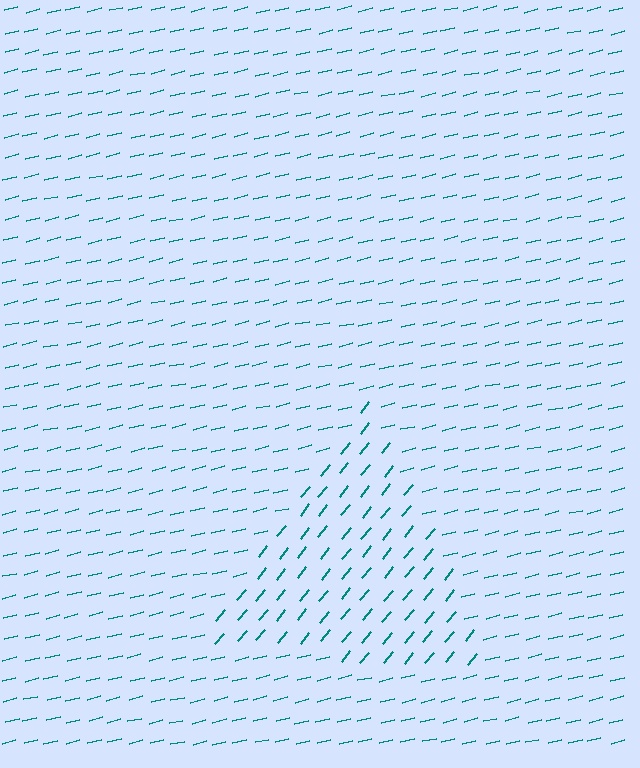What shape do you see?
I see a triangle.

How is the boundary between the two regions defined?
The boundary is defined purely by a change in line orientation (approximately 37 degrees difference). All lines are the same color and thickness.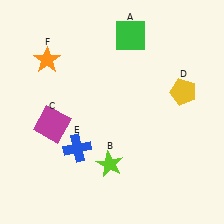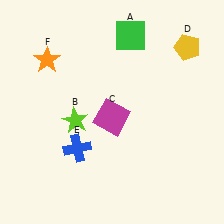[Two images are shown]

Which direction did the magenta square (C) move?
The magenta square (C) moved right.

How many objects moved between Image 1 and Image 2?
3 objects moved between the two images.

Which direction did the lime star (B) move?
The lime star (B) moved up.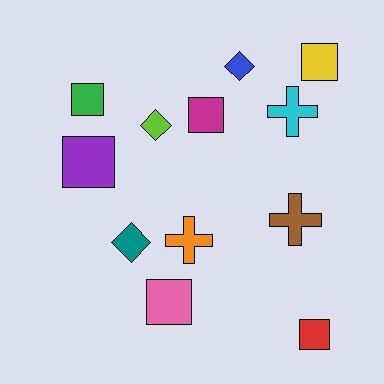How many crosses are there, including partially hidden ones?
There are 3 crosses.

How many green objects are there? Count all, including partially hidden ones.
There is 1 green object.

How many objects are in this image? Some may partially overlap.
There are 12 objects.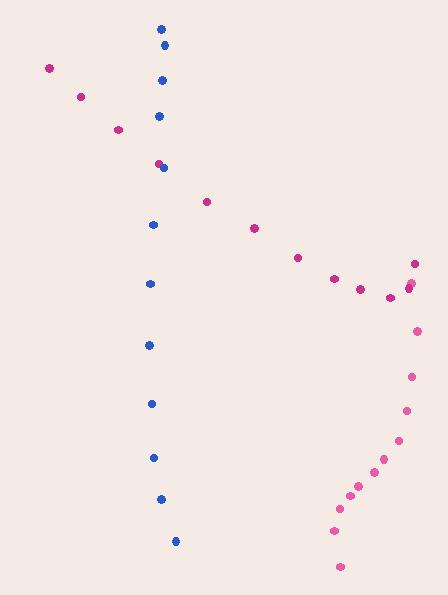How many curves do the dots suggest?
There are 3 distinct paths.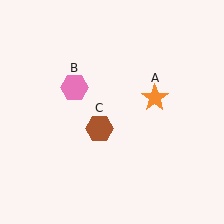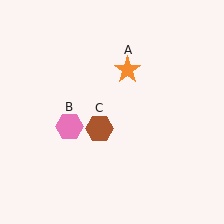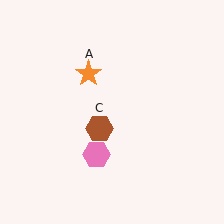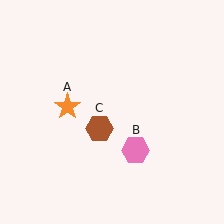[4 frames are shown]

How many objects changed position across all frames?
2 objects changed position: orange star (object A), pink hexagon (object B).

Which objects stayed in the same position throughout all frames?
Brown hexagon (object C) remained stationary.